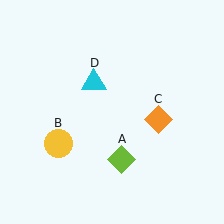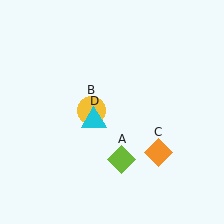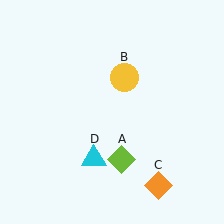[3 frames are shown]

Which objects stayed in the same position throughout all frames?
Lime diamond (object A) remained stationary.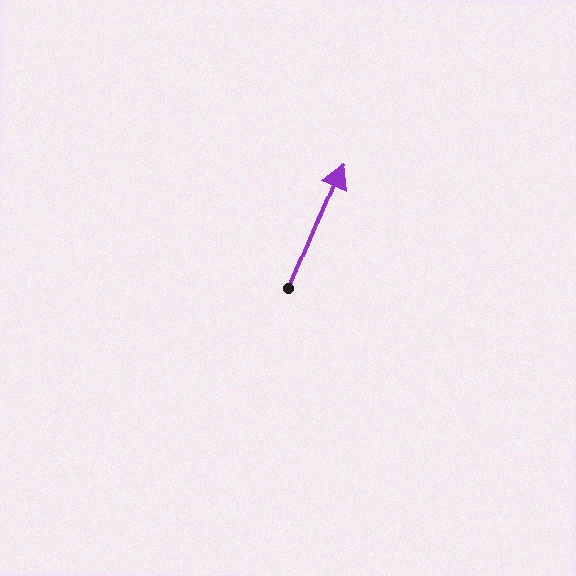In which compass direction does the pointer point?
Northeast.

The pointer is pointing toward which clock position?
Roughly 1 o'clock.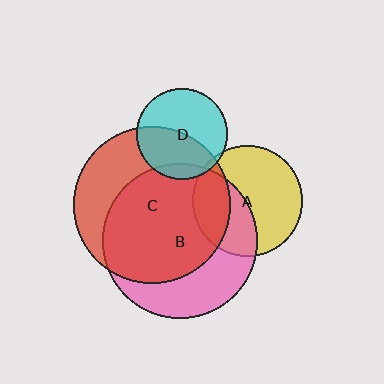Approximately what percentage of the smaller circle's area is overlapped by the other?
Approximately 25%.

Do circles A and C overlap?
Yes.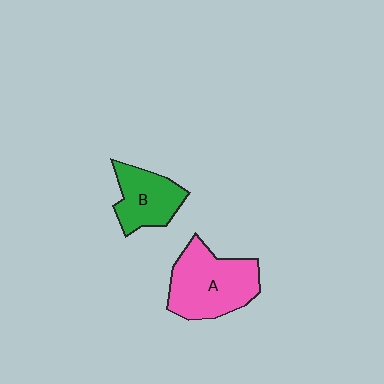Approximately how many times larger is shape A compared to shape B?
Approximately 1.5 times.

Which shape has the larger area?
Shape A (pink).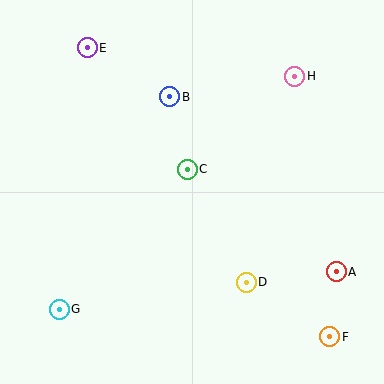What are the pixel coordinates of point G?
Point G is at (59, 309).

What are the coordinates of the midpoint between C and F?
The midpoint between C and F is at (259, 253).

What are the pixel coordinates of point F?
Point F is at (330, 337).